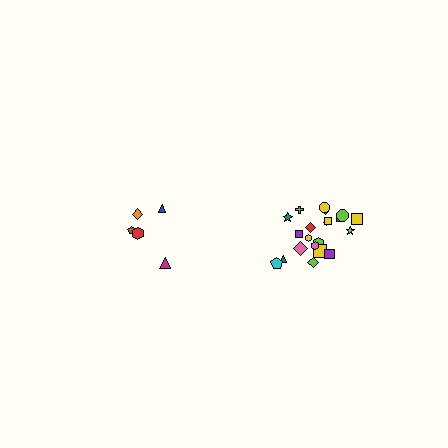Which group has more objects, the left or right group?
The right group.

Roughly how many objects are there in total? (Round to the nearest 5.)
Roughly 25 objects in total.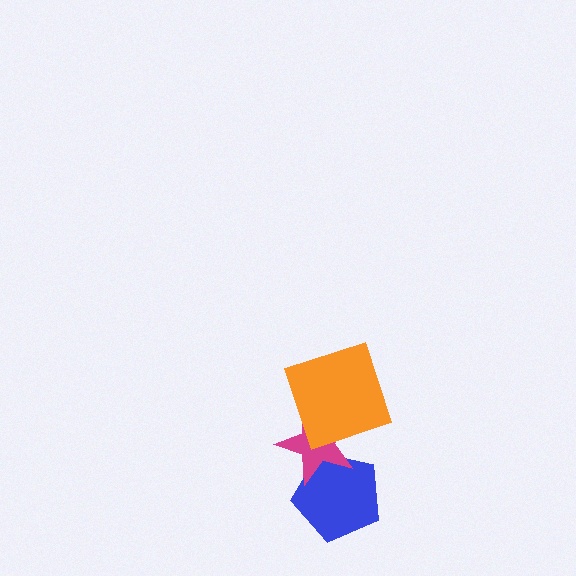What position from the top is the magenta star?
The magenta star is 2nd from the top.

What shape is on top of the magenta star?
The orange square is on top of the magenta star.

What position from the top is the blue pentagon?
The blue pentagon is 3rd from the top.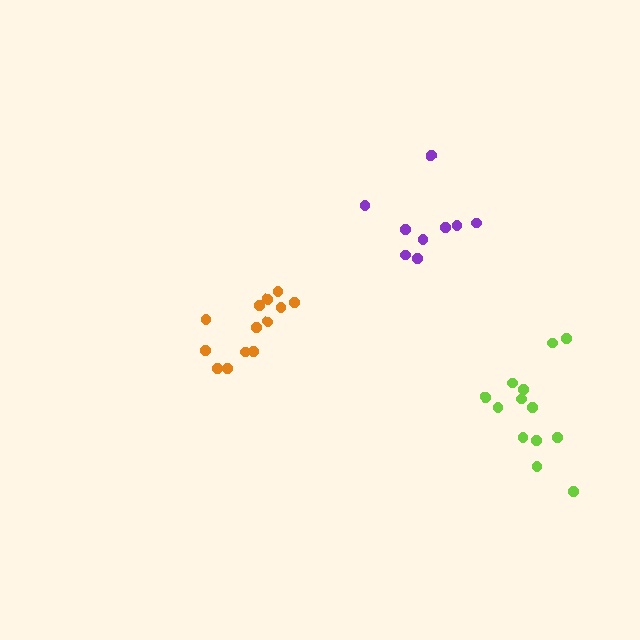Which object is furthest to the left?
The orange cluster is leftmost.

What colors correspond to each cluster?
The clusters are colored: purple, lime, orange.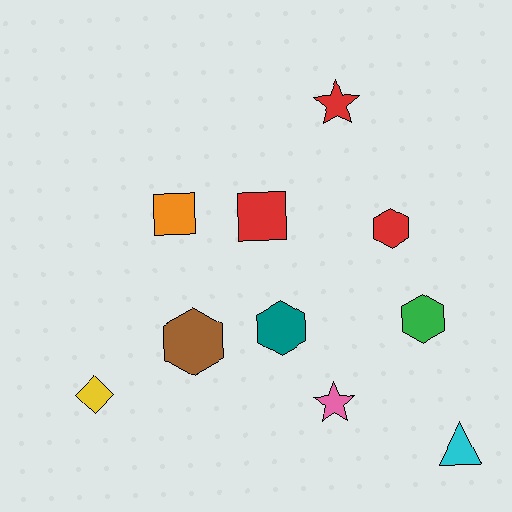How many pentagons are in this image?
There are no pentagons.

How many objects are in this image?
There are 10 objects.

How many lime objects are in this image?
There are no lime objects.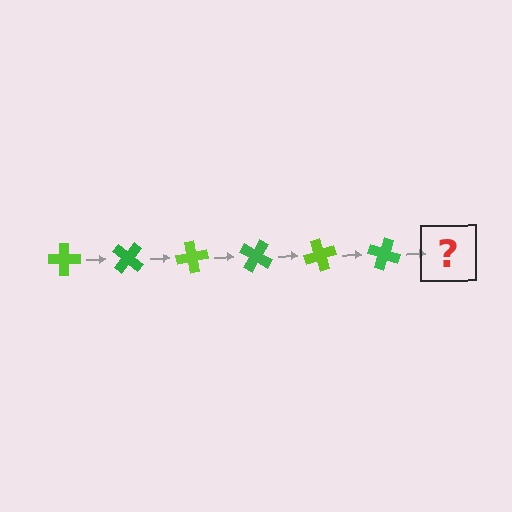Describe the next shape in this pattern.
It should be a lime cross, rotated 240 degrees from the start.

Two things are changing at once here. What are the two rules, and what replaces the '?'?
The two rules are that it rotates 40 degrees each step and the color cycles through lime and green. The '?' should be a lime cross, rotated 240 degrees from the start.